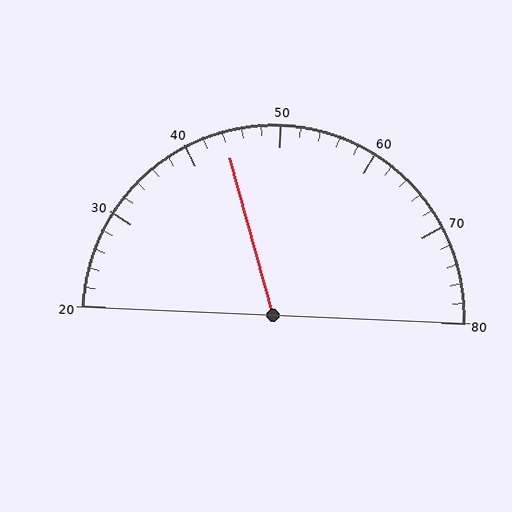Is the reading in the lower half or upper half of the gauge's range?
The reading is in the lower half of the range (20 to 80).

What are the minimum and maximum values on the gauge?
The gauge ranges from 20 to 80.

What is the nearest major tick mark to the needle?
The nearest major tick mark is 40.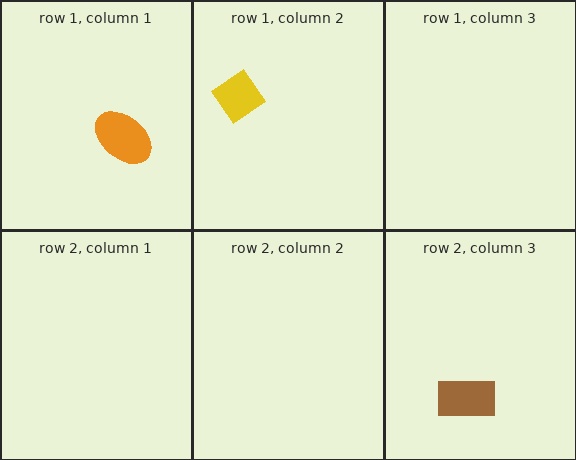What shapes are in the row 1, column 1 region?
The orange ellipse.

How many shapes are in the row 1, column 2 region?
1.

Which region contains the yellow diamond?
The row 1, column 2 region.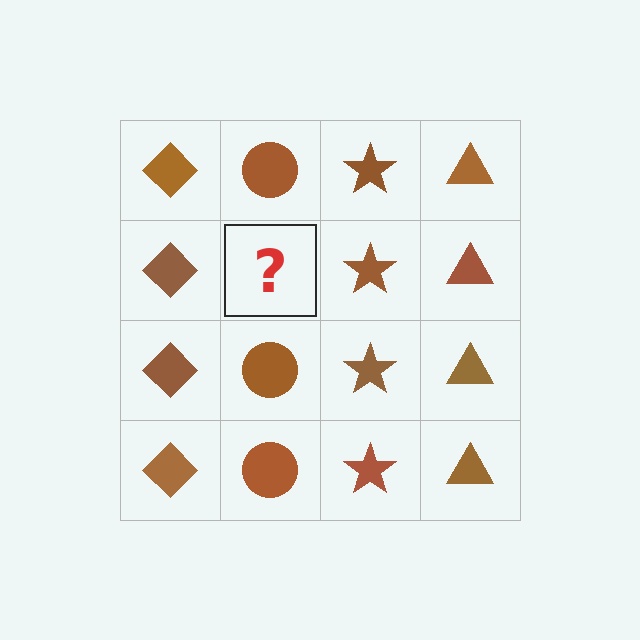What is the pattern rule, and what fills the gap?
The rule is that each column has a consistent shape. The gap should be filled with a brown circle.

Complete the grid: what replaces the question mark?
The question mark should be replaced with a brown circle.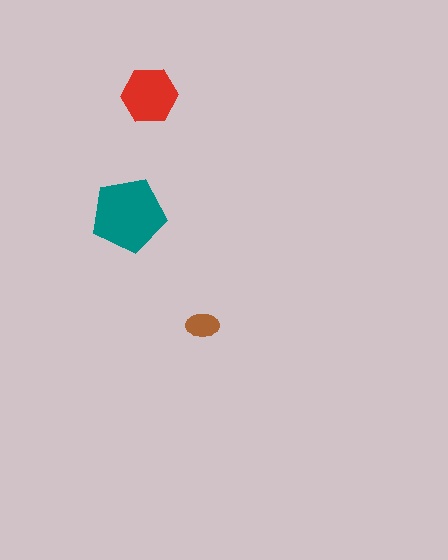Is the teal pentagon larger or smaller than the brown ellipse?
Larger.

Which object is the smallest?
The brown ellipse.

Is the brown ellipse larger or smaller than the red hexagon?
Smaller.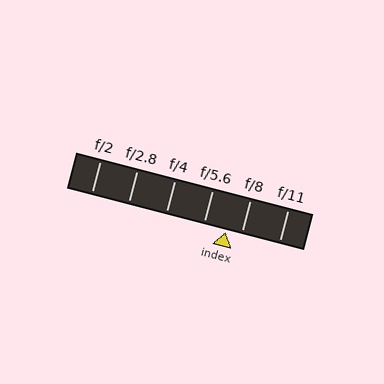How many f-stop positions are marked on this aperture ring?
There are 6 f-stop positions marked.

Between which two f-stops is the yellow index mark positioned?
The index mark is between f/5.6 and f/8.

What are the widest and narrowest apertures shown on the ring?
The widest aperture shown is f/2 and the narrowest is f/11.